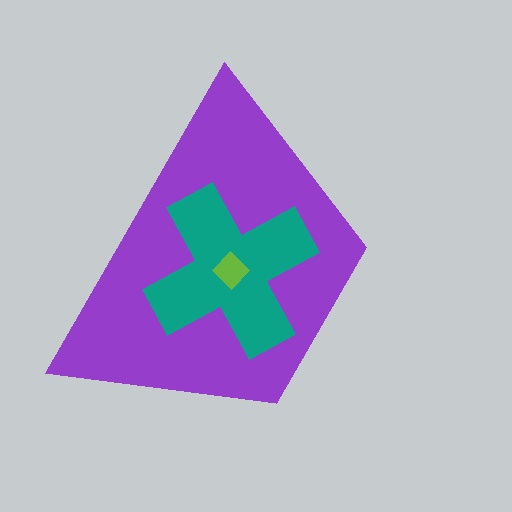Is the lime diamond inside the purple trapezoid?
Yes.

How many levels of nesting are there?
3.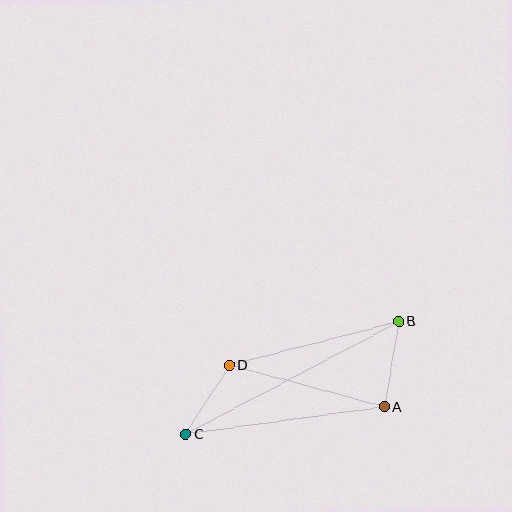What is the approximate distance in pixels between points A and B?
The distance between A and B is approximately 87 pixels.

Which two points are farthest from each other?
Points B and C are farthest from each other.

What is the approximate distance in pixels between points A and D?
The distance between A and D is approximately 161 pixels.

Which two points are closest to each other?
Points C and D are closest to each other.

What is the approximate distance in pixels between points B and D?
The distance between B and D is approximately 175 pixels.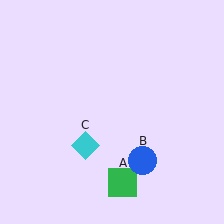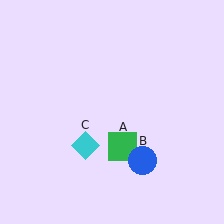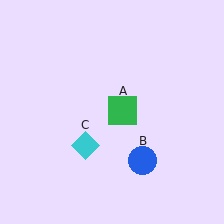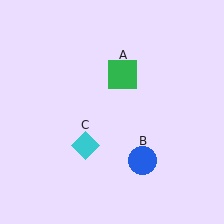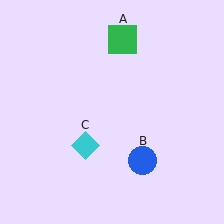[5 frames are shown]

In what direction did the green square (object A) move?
The green square (object A) moved up.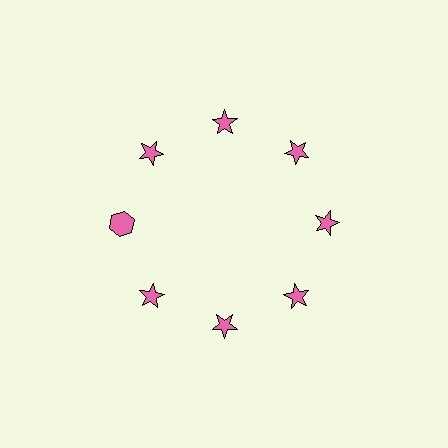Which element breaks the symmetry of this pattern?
The pink hexagon at roughly the 9 o'clock position breaks the symmetry. All other shapes are pink stars.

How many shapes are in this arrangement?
There are 8 shapes arranged in a ring pattern.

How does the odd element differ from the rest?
It has a different shape: hexagon instead of star.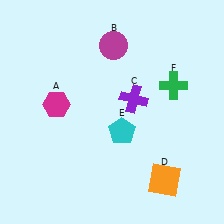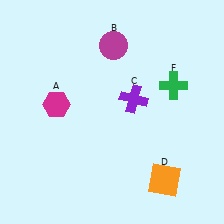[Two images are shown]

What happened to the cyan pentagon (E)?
The cyan pentagon (E) was removed in Image 2. It was in the bottom-right area of Image 1.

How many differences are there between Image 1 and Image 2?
There is 1 difference between the two images.